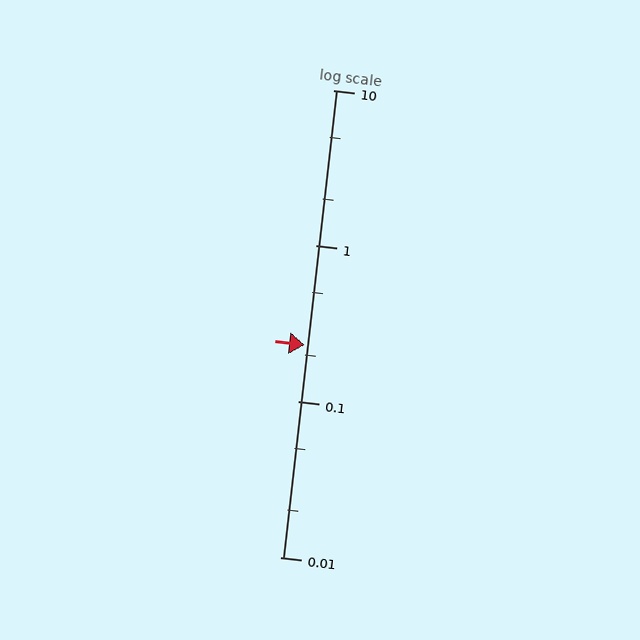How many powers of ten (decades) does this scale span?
The scale spans 3 decades, from 0.01 to 10.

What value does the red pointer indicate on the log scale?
The pointer indicates approximately 0.23.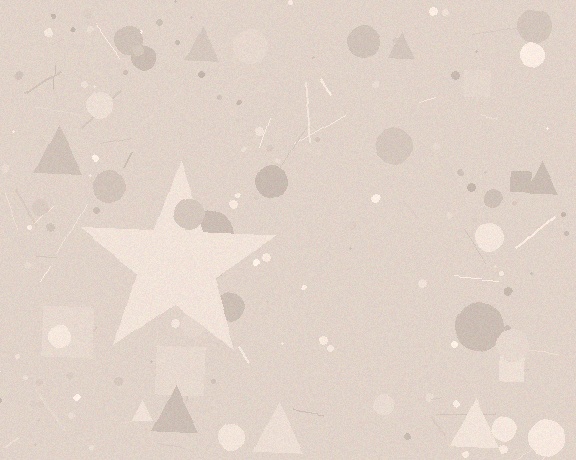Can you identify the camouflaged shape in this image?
The camouflaged shape is a star.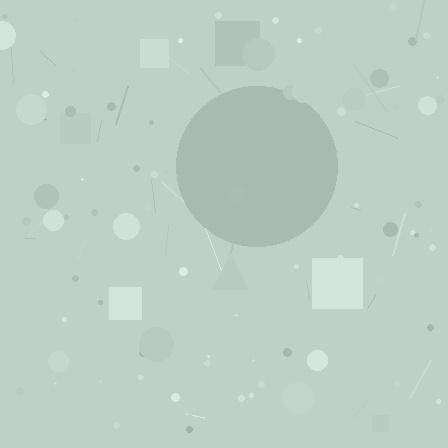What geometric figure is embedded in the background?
A circle is embedded in the background.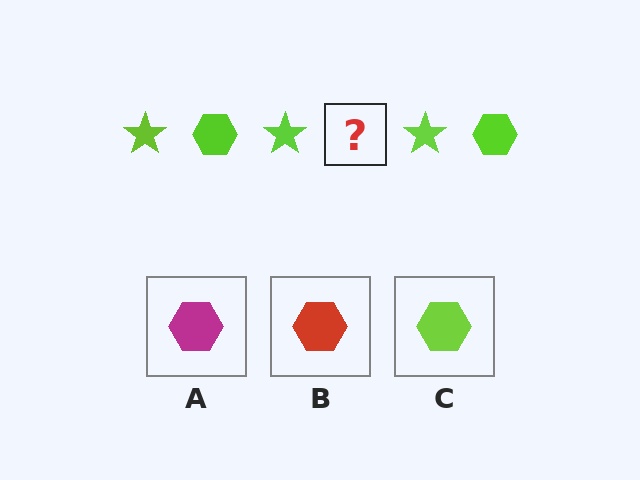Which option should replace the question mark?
Option C.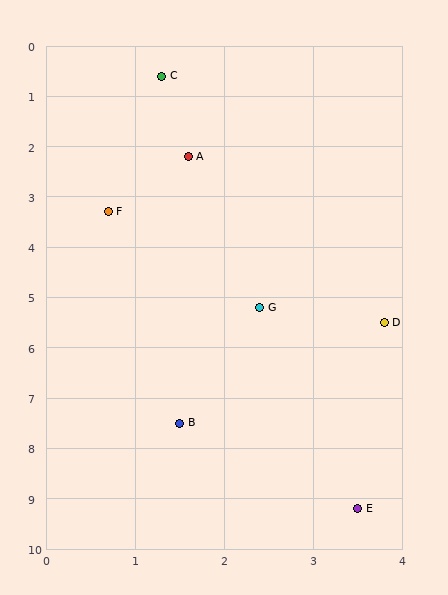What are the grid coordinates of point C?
Point C is at approximately (1.3, 0.6).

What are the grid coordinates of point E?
Point E is at approximately (3.5, 9.2).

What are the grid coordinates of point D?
Point D is at approximately (3.8, 5.5).